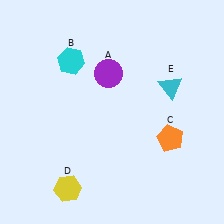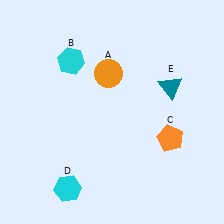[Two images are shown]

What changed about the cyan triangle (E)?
In Image 1, E is cyan. In Image 2, it changed to teal.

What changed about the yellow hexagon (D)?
In Image 1, D is yellow. In Image 2, it changed to cyan.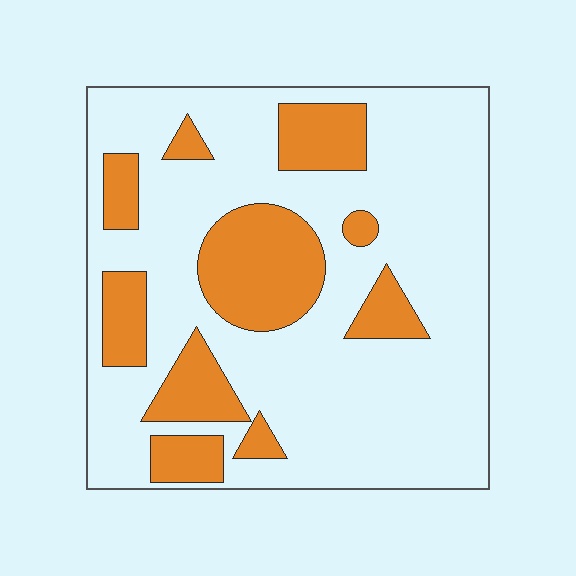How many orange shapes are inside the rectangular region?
10.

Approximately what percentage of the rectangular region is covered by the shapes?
Approximately 25%.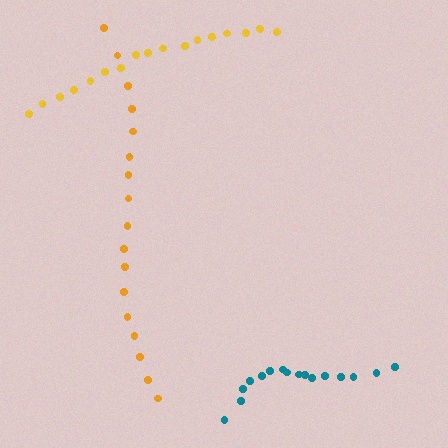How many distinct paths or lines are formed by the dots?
There are 3 distinct paths.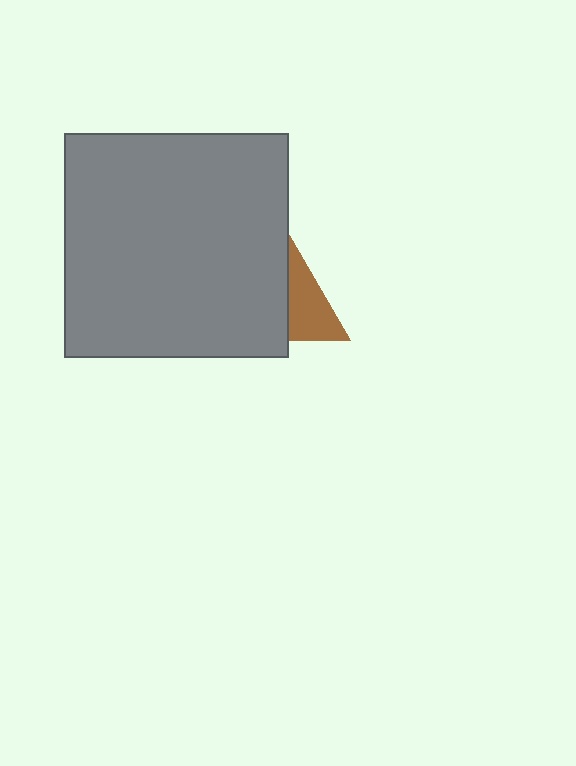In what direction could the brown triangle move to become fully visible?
The brown triangle could move right. That would shift it out from behind the gray square entirely.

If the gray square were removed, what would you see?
You would see the complete brown triangle.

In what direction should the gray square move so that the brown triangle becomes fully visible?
The gray square should move left. That is the shortest direction to clear the overlap and leave the brown triangle fully visible.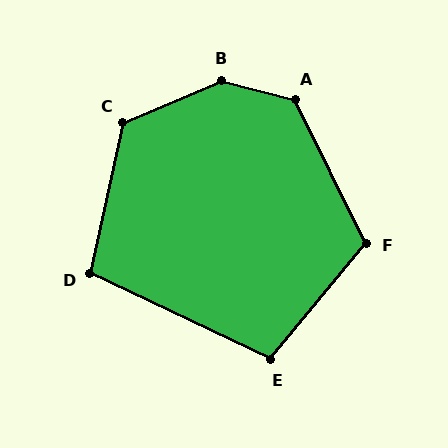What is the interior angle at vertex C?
Approximately 125 degrees (obtuse).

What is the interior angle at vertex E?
Approximately 104 degrees (obtuse).